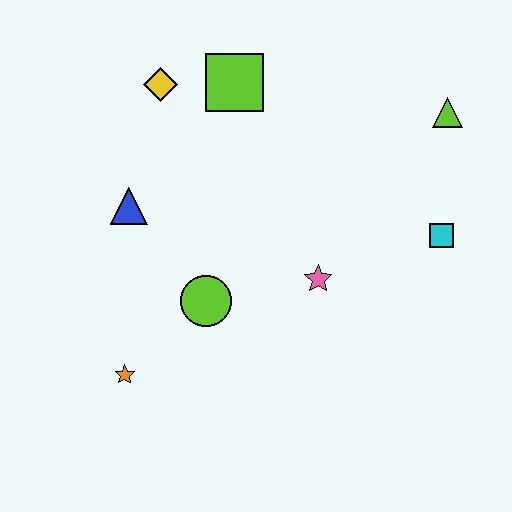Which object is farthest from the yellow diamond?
The cyan square is farthest from the yellow diamond.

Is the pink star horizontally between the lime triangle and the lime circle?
Yes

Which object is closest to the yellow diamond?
The lime square is closest to the yellow diamond.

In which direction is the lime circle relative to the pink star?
The lime circle is to the left of the pink star.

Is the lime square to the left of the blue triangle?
No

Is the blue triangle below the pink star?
No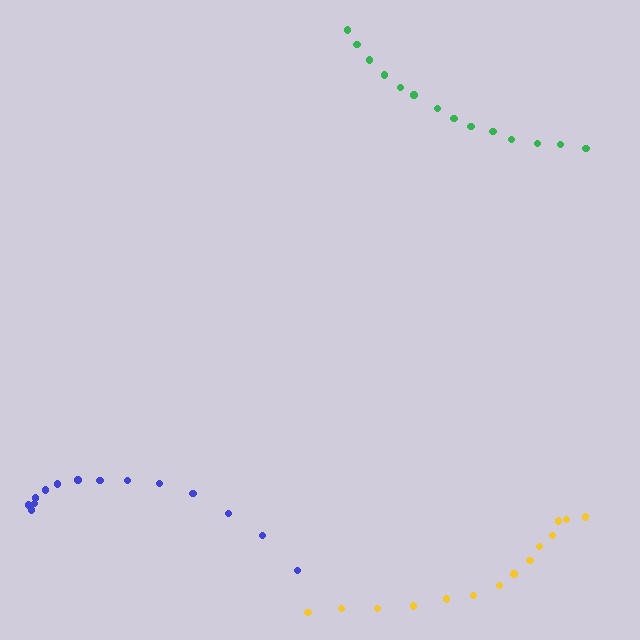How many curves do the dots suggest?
There are 3 distinct paths.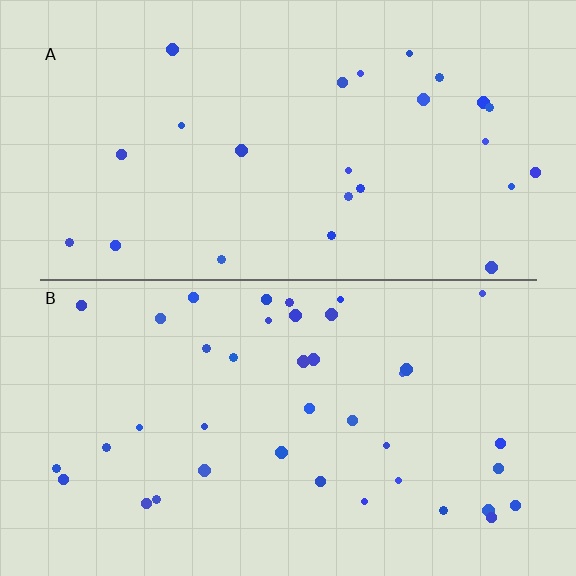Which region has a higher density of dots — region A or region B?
B (the bottom).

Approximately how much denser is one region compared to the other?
Approximately 1.6× — region B over region A.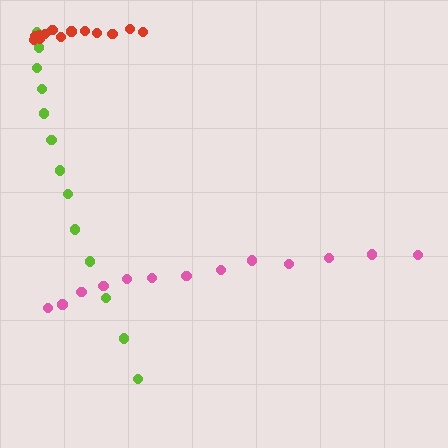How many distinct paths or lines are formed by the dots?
There are 3 distinct paths.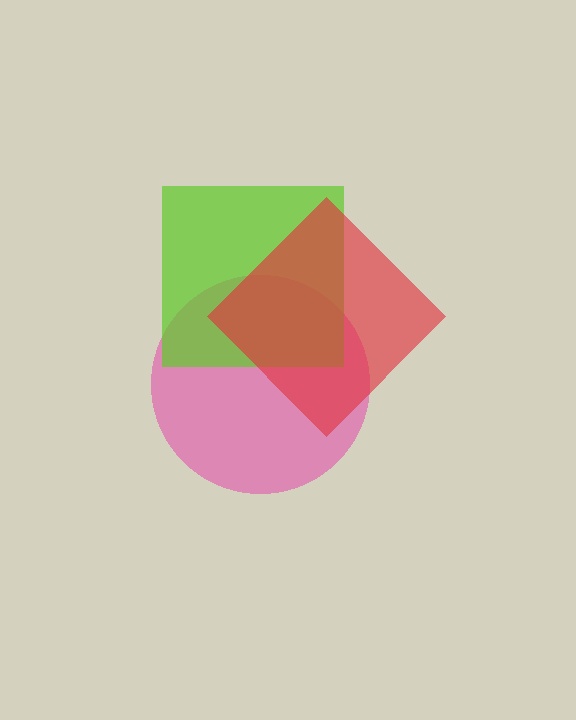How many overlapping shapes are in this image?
There are 3 overlapping shapes in the image.